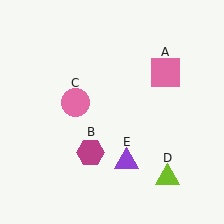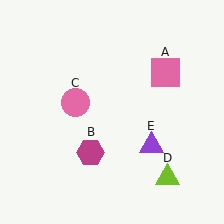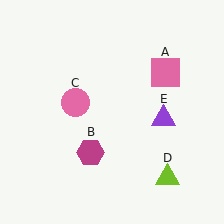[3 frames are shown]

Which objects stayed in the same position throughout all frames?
Pink square (object A) and magenta hexagon (object B) and pink circle (object C) and lime triangle (object D) remained stationary.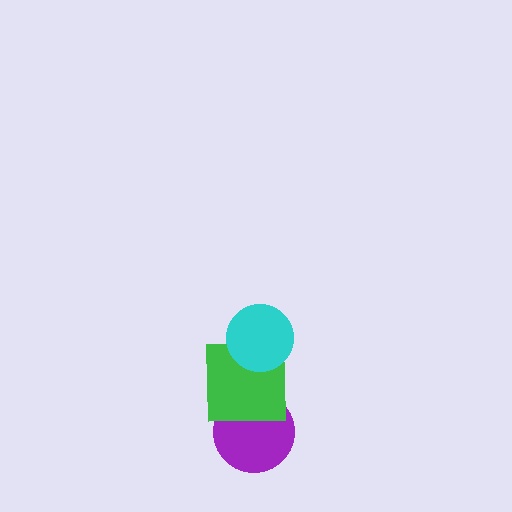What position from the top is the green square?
The green square is 2nd from the top.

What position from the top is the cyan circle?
The cyan circle is 1st from the top.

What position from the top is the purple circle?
The purple circle is 3rd from the top.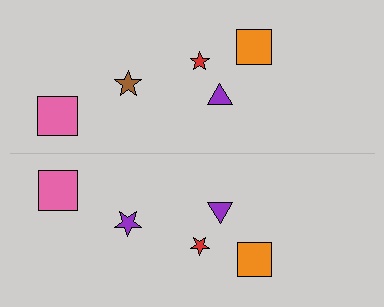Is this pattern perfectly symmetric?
No, the pattern is not perfectly symmetric. The purple star on the bottom side breaks the symmetry — its mirror counterpart is brown.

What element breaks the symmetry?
The purple star on the bottom side breaks the symmetry — its mirror counterpart is brown.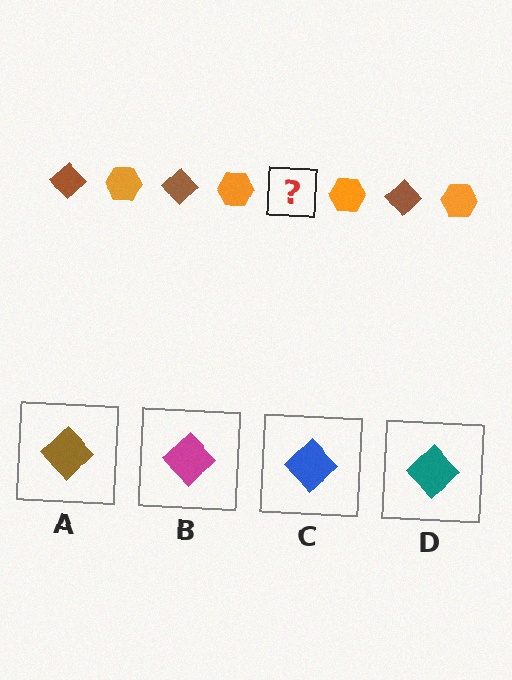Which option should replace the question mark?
Option A.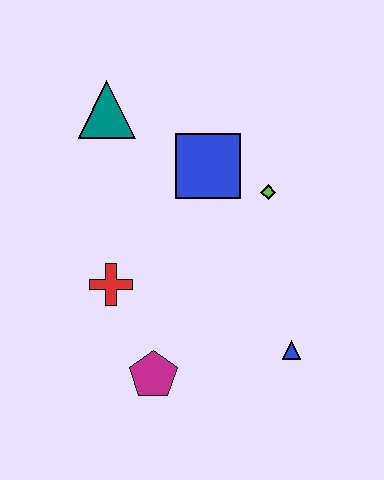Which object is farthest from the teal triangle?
The blue triangle is farthest from the teal triangle.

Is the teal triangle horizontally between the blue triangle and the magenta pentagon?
No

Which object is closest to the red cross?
The magenta pentagon is closest to the red cross.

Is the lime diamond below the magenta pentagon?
No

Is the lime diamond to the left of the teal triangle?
No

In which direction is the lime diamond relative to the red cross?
The lime diamond is to the right of the red cross.